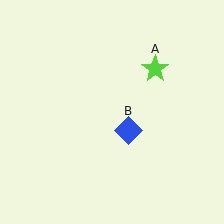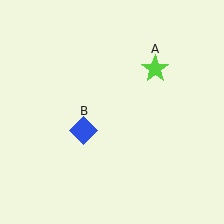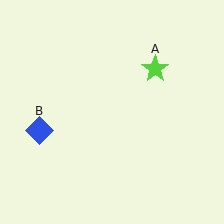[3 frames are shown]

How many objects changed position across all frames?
1 object changed position: blue diamond (object B).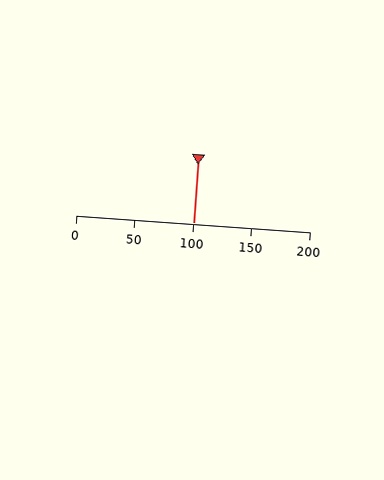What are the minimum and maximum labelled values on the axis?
The axis runs from 0 to 200.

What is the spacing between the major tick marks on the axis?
The major ticks are spaced 50 apart.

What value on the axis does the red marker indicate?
The marker indicates approximately 100.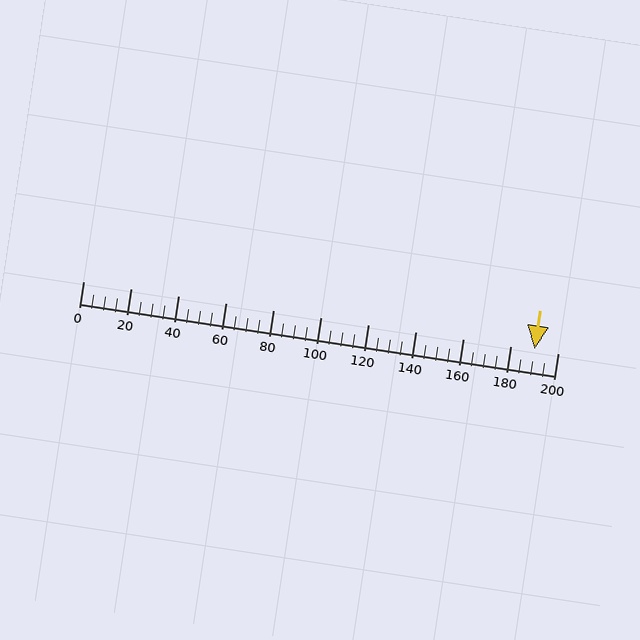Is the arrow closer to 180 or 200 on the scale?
The arrow is closer to 200.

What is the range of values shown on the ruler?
The ruler shows values from 0 to 200.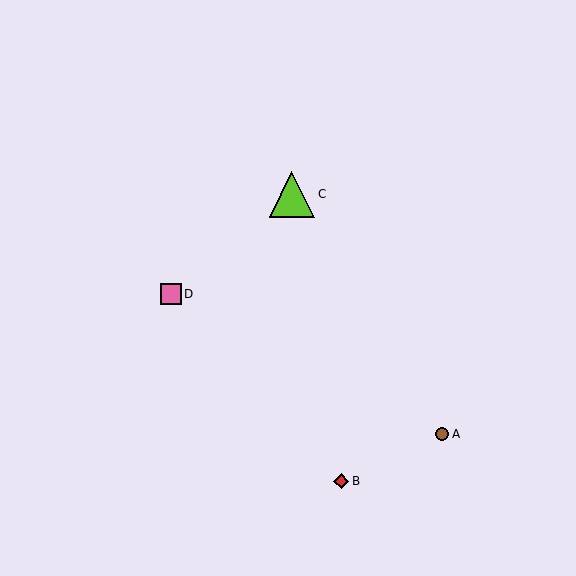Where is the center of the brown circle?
The center of the brown circle is at (442, 434).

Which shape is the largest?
The lime triangle (labeled C) is the largest.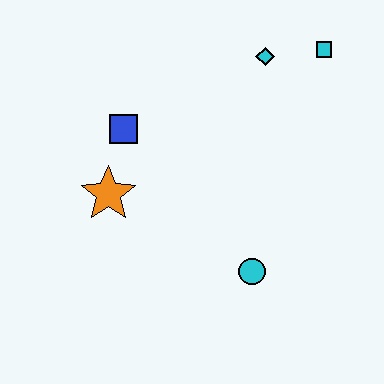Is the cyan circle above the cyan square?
No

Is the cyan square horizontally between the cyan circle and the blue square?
No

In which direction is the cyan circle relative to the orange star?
The cyan circle is to the right of the orange star.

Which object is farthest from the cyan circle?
The cyan square is farthest from the cyan circle.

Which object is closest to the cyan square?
The cyan diamond is closest to the cyan square.